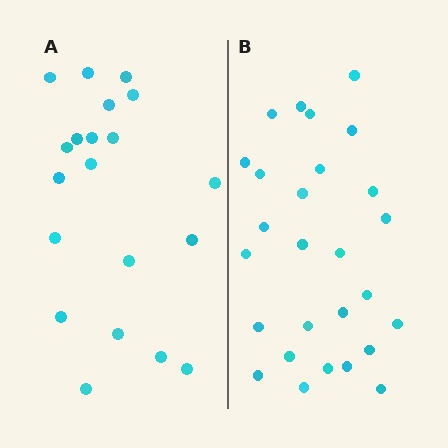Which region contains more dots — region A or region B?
Region B (the right region) has more dots.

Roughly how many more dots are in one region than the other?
Region B has roughly 8 or so more dots than region A.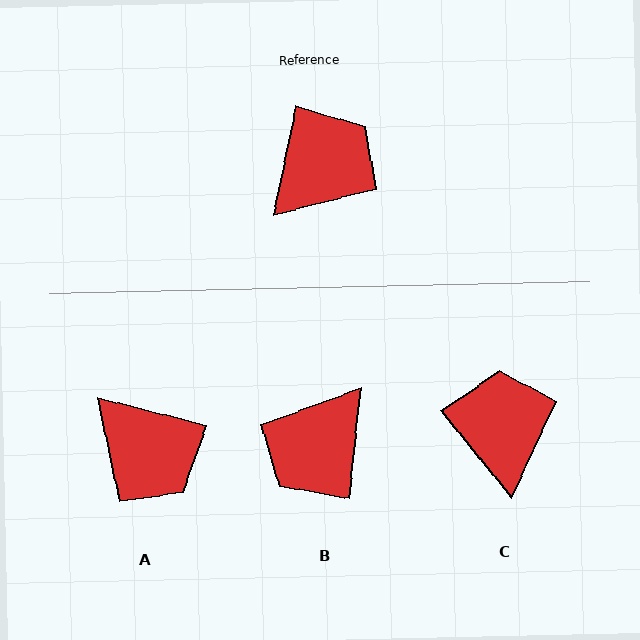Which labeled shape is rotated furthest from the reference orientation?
B, about 174 degrees away.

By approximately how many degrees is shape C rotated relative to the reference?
Approximately 51 degrees counter-clockwise.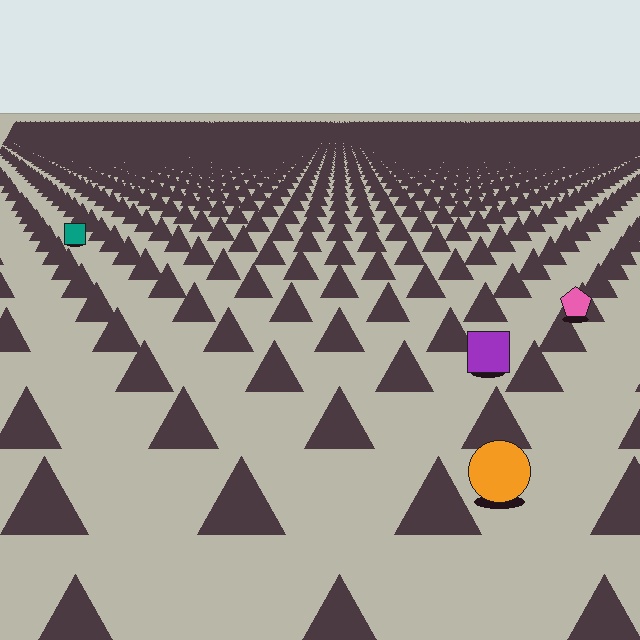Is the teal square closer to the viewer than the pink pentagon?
No. The pink pentagon is closer — you can tell from the texture gradient: the ground texture is coarser near it.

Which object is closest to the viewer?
The orange circle is closest. The texture marks near it are larger and more spread out.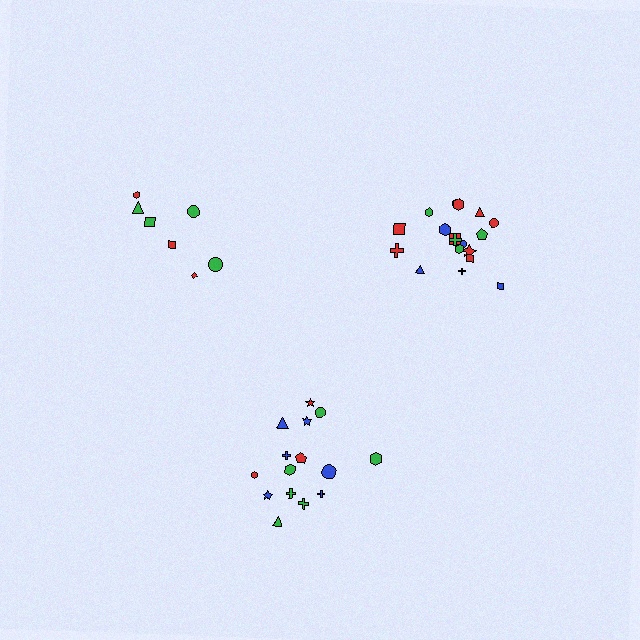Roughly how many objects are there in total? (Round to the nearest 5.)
Roughly 40 objects in total.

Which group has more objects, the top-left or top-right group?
The top-right group.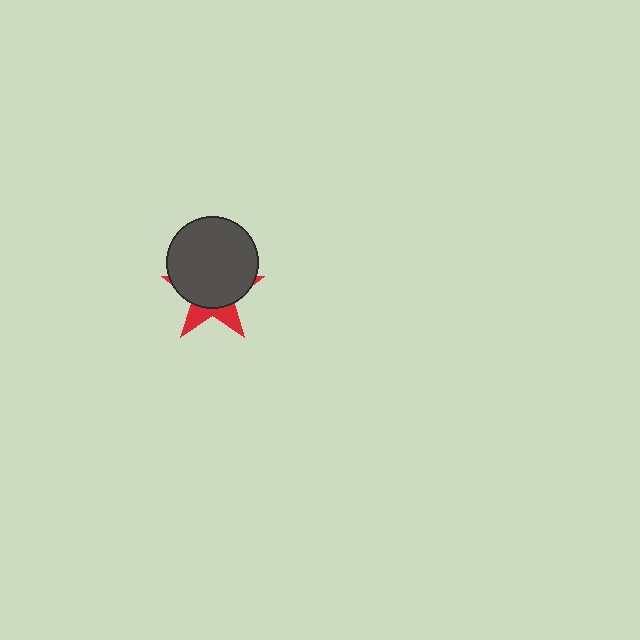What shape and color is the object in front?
The object in front is a dark gray circle.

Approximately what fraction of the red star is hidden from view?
Roughly 70% of the red star is hidden behind the dark gray circle.